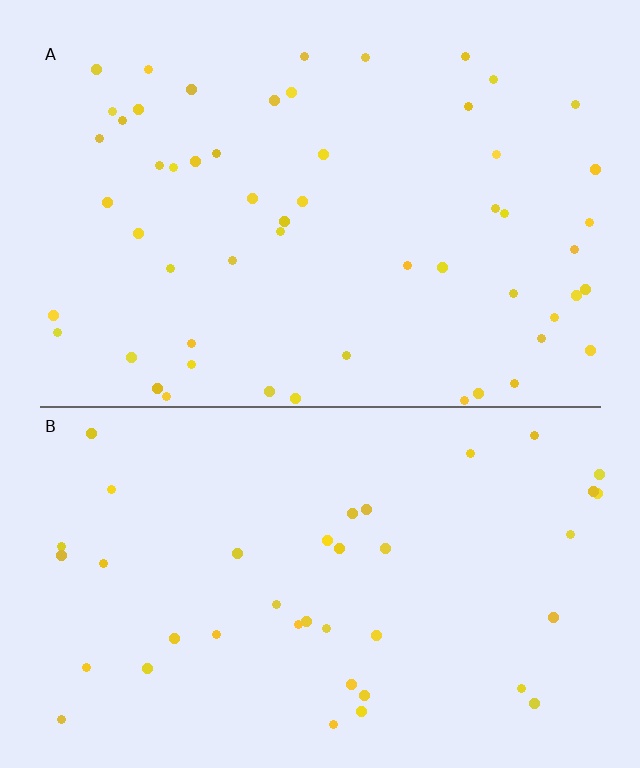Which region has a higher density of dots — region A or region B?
A (the top).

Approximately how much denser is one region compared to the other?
Approximately 1.4× — region A over region B.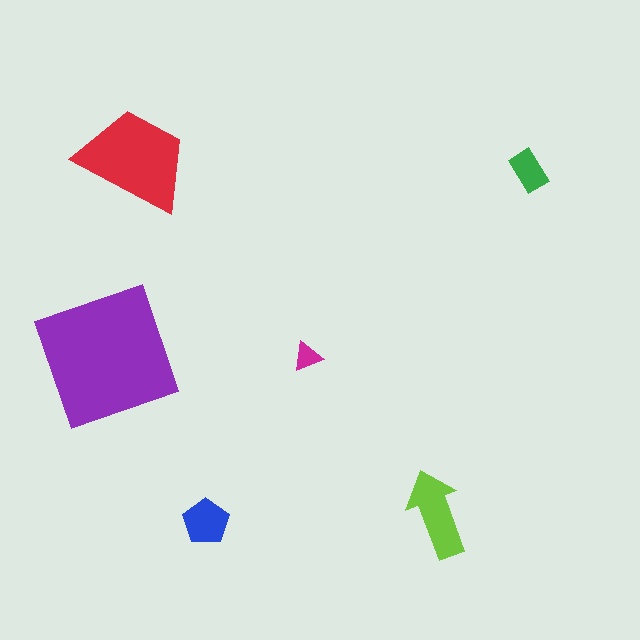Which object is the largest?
The purple square.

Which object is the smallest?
The magenta triangle.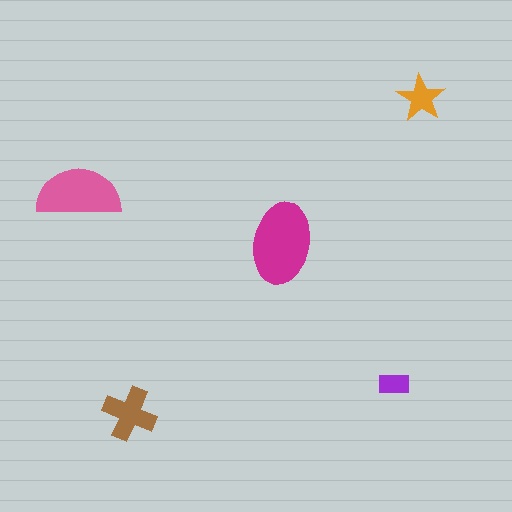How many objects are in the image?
There are 5 objects in the image.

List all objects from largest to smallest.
The magenta ellipse, the pink semicircle, the brown cross, the orange star, the purple rectangle.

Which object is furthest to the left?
The pink semicircle is leftmost.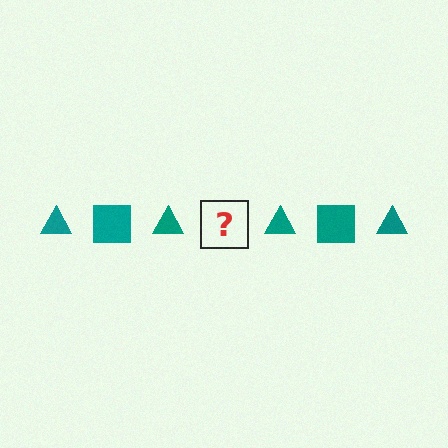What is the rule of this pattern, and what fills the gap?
The rule is that the pattern cycles through triangle, square shapes in teal. The gap should be filled with a teal square.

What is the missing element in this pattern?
The missing element is a teal square.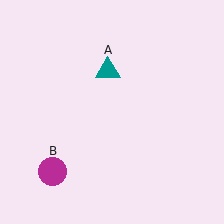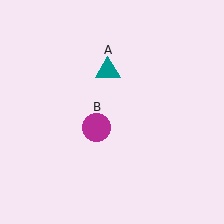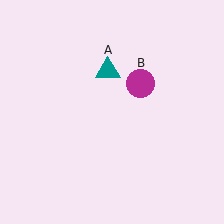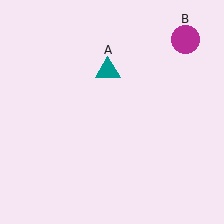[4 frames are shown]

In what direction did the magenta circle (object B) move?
The magenta circle (object B) moved up and to the right.